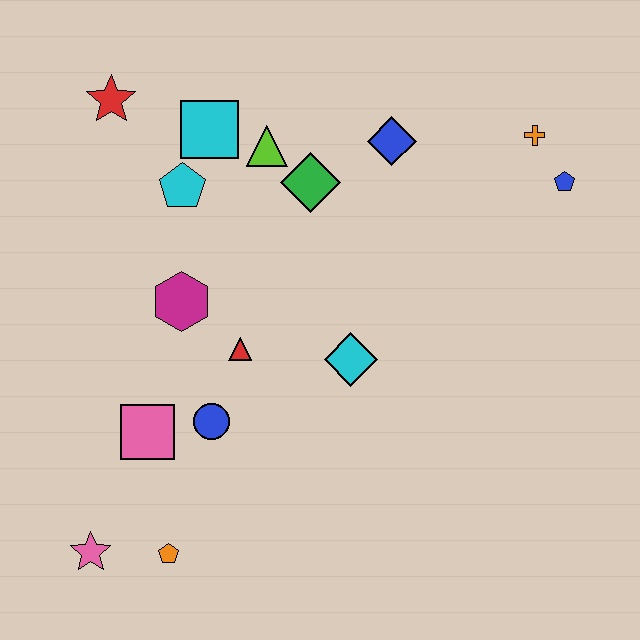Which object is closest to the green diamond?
The lime triangle is closest to the green diamond.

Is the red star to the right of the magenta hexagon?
No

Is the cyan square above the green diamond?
Yes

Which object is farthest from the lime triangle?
The pink star is farthest from the lime triangle.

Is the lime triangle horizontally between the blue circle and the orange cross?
Yes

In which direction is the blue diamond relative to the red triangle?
The blue diamond is above the red triangle.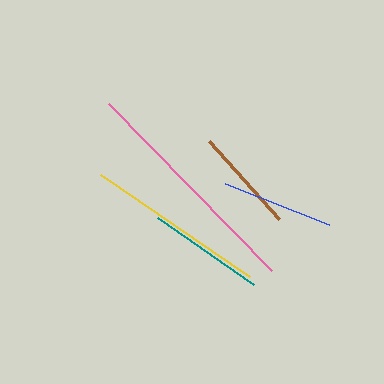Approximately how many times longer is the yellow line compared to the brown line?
The yellow line is approximately 1.7 times the length of the brown line.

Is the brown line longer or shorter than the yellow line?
The yellow line is longer than the brown line.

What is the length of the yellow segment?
The yellow segment is approximately 180 pixels long.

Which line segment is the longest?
The pink line is the longest at approximately 233 pixels.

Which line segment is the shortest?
The brown line is the shortest at approximately 105 pixels.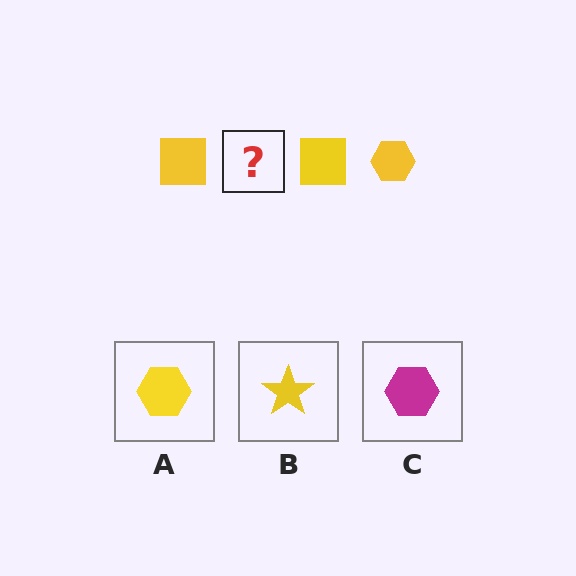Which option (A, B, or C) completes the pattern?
A.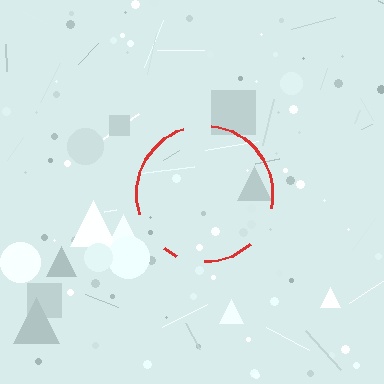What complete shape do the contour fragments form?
The contour fragments form a circle.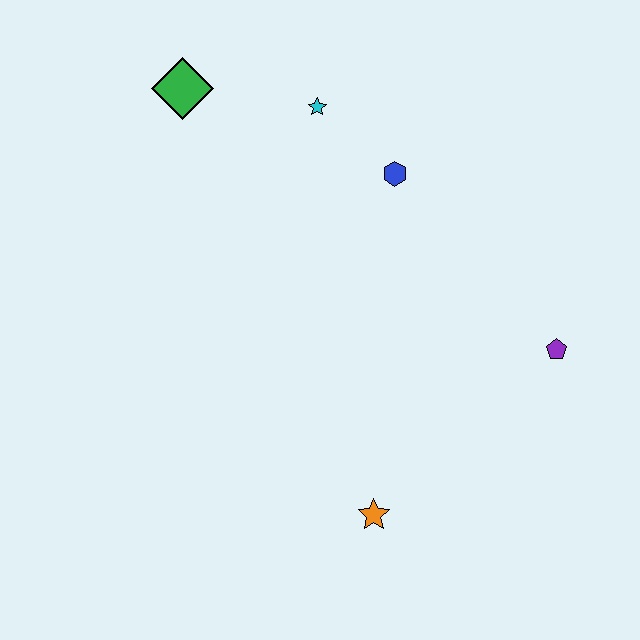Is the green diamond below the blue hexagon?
No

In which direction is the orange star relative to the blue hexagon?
The orange star is below the blue hexagon.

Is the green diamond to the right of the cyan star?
No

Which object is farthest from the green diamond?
The orange star is farthest from the green diamond.